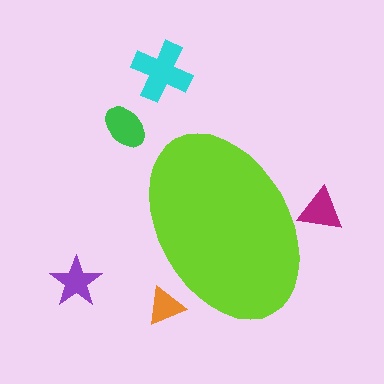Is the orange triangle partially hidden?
Yes, the orange triangle is partially hidden behind the lime ellipse.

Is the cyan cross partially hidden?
No, the cyan cross is fully visible.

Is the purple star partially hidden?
No, the purple star is fully visible.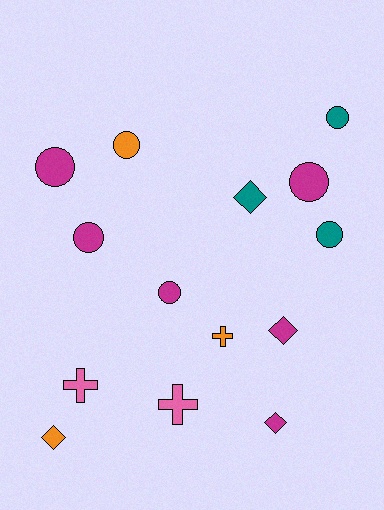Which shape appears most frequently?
Circle, with 7 objects.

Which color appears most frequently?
Magenta, with 6 objects.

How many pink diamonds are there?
There are no pink diamonds.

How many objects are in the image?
There are 14 objects.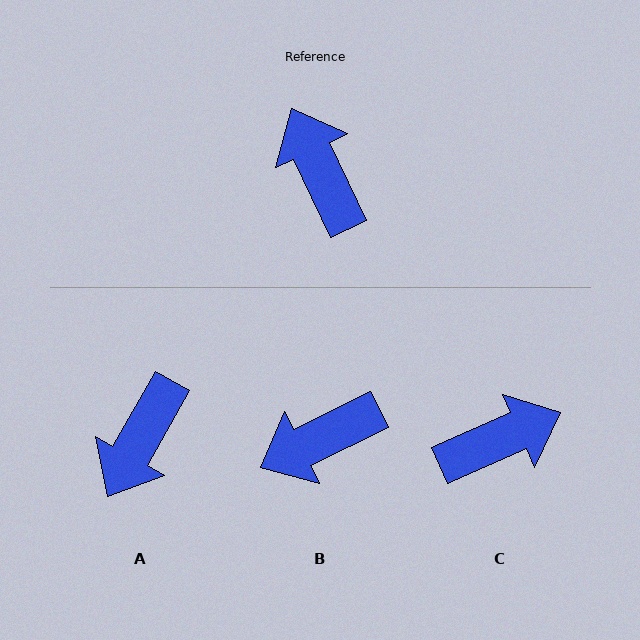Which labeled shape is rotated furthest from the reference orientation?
A, about 126 degrees away.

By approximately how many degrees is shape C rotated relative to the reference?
Approximately 91 degrees clockwise.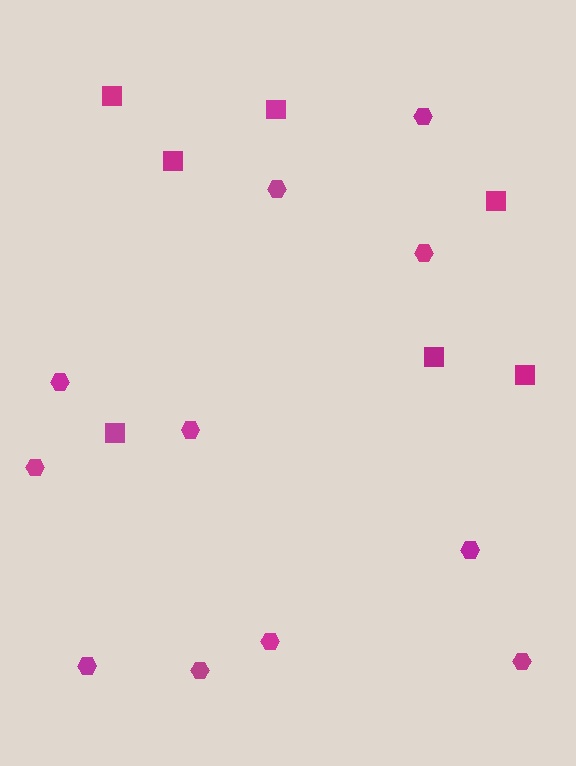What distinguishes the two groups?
There are 2 groups: one group of squares (7) and one group of hexagons (11).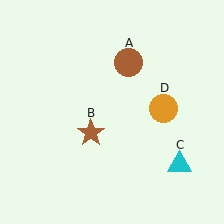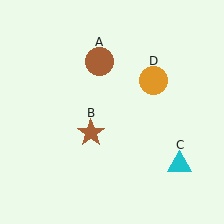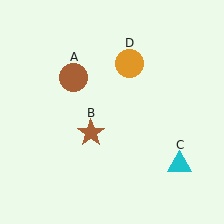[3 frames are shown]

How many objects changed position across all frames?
2 objects changed position: brown circle (object A), orange circle (object D).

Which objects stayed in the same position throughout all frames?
Brown star (object B) and cyan triangle (object C) remained stationary.